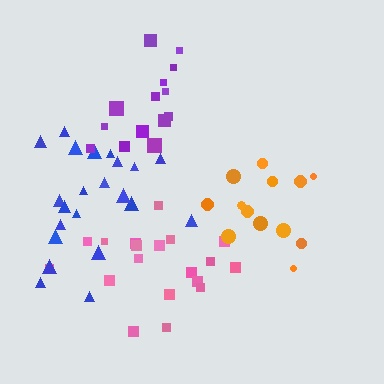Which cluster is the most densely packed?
Pink.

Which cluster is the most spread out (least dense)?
Blue.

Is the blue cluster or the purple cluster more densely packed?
Purple.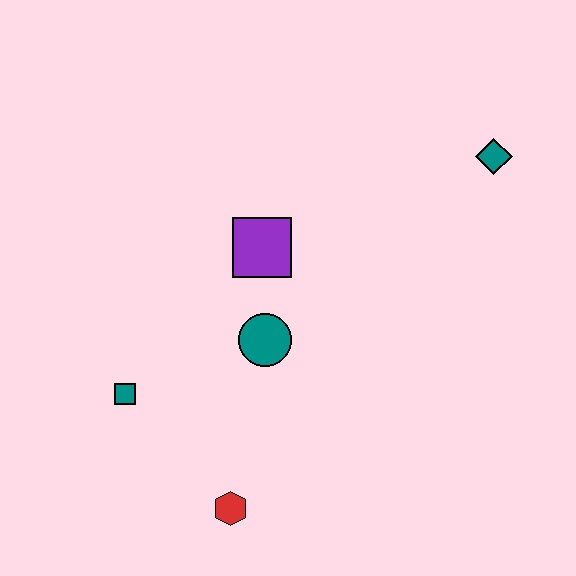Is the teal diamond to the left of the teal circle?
No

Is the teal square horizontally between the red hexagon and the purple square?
No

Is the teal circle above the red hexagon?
Yes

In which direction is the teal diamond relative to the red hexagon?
The teal diamond is above the red hexagon.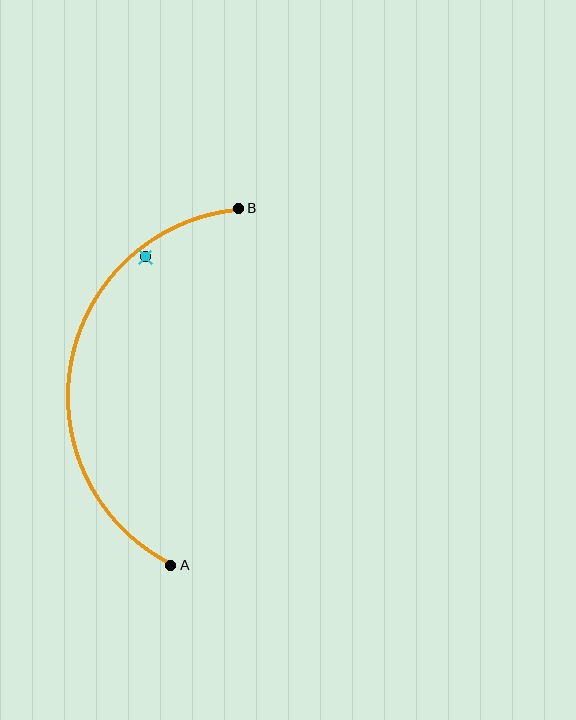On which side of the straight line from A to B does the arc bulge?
The arc bulges to the left of the straight line connecting A and B.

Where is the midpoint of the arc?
The arc midpoint is the point on the curve farthest from the straight line joining A and B. It sits to the left of that line.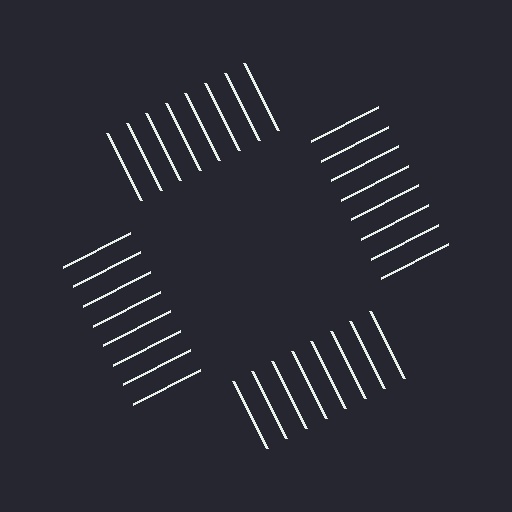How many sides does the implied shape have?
4 sides — the line-ends trace a square.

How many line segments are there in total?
32 — 8 along each of the 4 edges.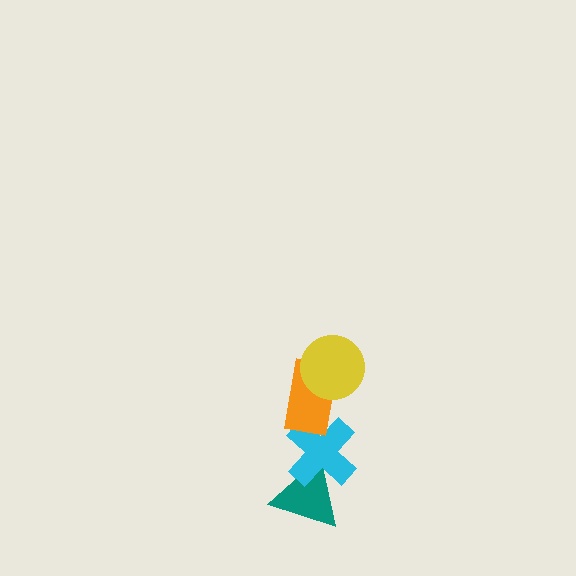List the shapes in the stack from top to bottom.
From top to bottom: the yellow circle, the orange rectangle, the cyan cross, the teal triangle.